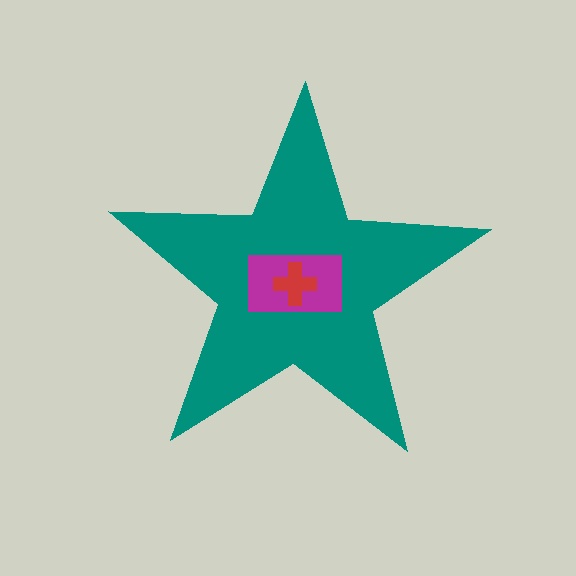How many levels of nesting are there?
3.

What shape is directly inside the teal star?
The magenta rectangle.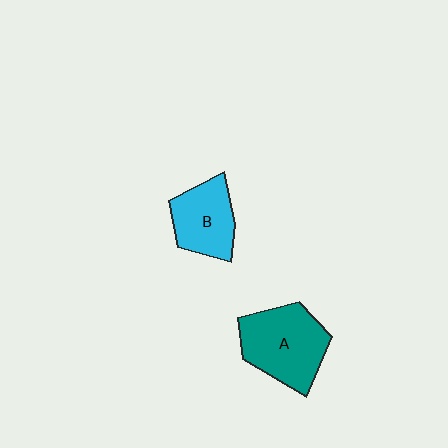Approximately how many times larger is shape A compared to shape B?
Approximately 1.4 times.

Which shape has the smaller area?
Shape B (cyan).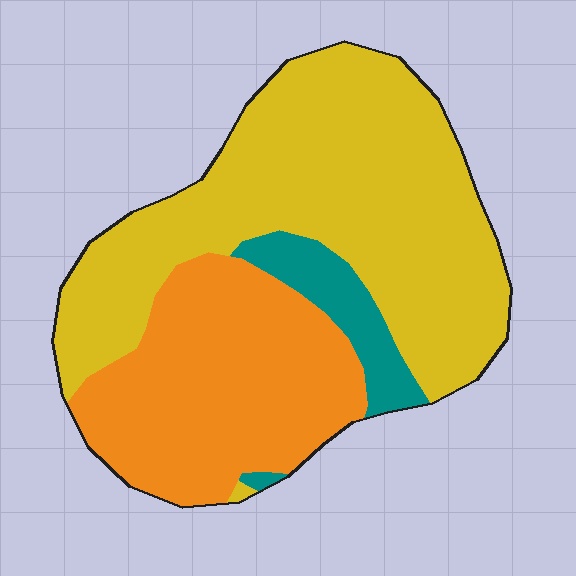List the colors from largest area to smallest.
From largest to smallest: yellow, orange, teal.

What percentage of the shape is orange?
Orange covers around 35% of the shape.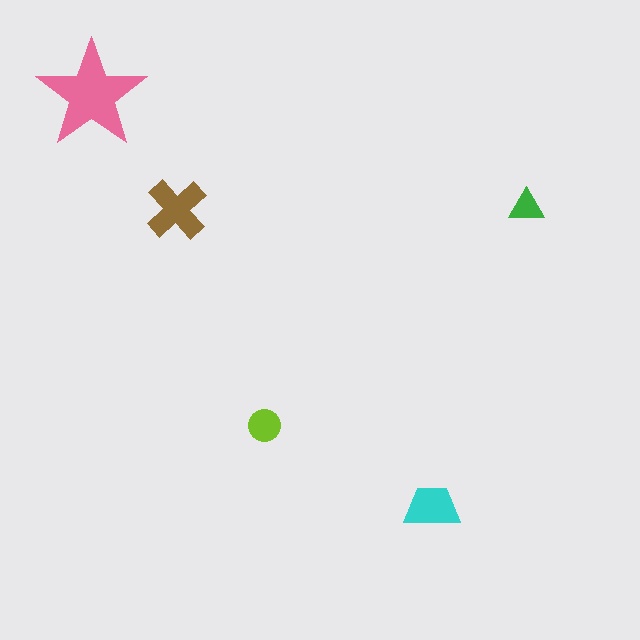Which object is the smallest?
The green triangle.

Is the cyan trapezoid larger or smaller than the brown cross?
Smaller.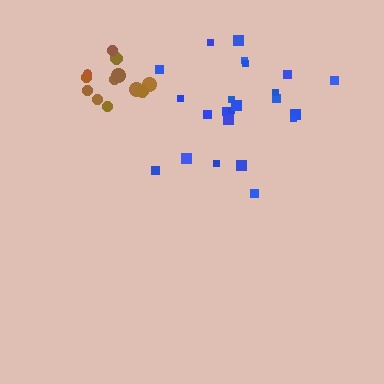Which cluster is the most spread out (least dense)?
Blue.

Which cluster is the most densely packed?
Brown.